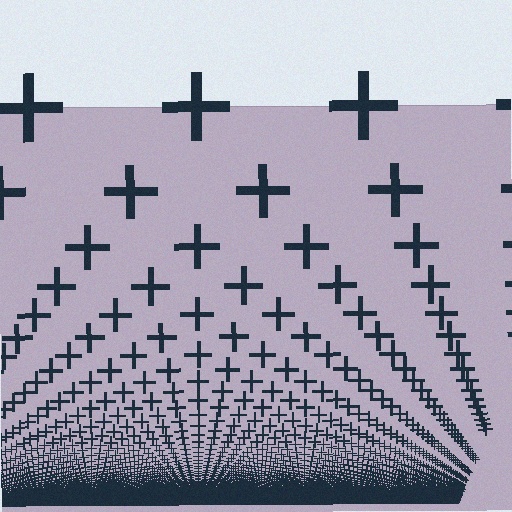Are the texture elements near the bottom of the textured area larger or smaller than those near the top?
Smaller. The gradient is inverted — elements near the bottom are smaller and denser.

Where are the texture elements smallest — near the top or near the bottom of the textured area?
Near the bottom.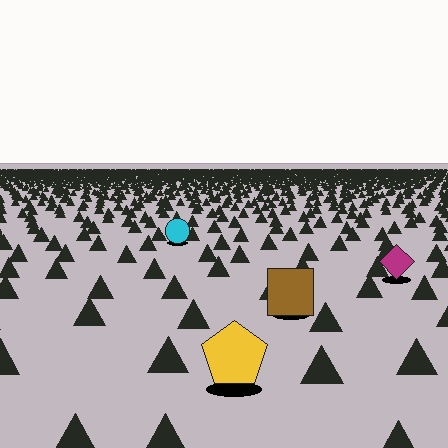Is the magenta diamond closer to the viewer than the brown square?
No. The brown square is closer — you can tell from the texture gradient: the ground texture is coarser near it.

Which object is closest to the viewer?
The yellow pentagon is closest. The texture marks near it are larger and more spread out.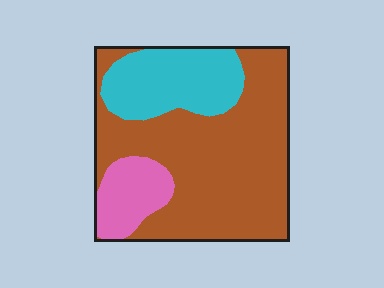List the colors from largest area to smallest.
From largest to smallest: brown, cyan, pink.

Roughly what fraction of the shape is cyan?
Cyan takes up between a sixth and a third of the shape.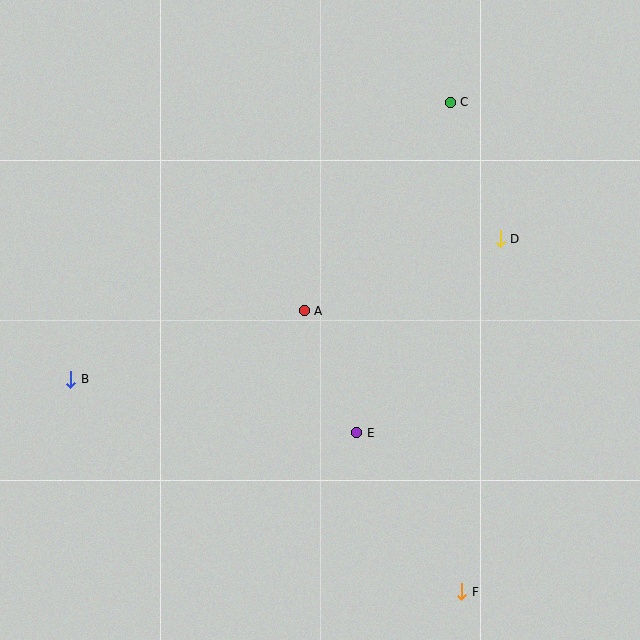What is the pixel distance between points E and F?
The distance between E and F is 191 pixels.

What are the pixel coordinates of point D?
Point D is at (500, 239).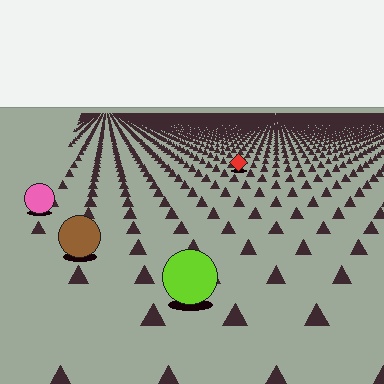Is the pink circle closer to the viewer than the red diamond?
Yes. The pink circle is closer — you can tell from the texture gradient: the ground texture is coarser near it.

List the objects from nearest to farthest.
From nearest to farthest: the lime circle, the brown circle, the pink circle, the red diamond.